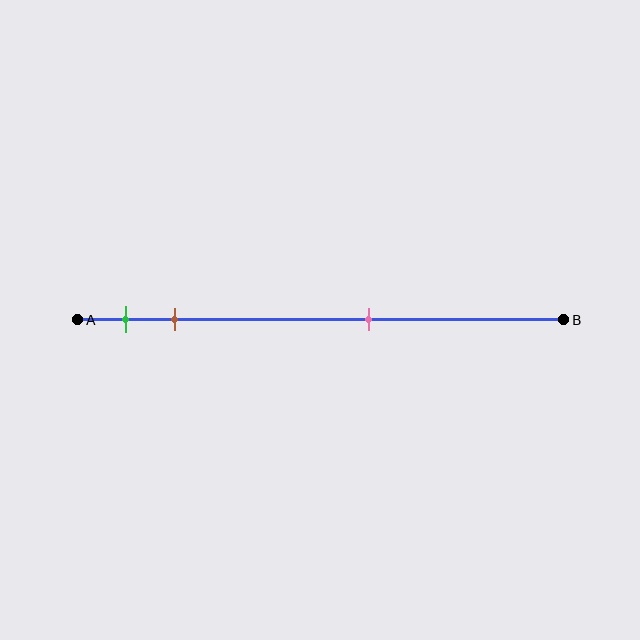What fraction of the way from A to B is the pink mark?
The pink mark is approximately 60% (0.6) of the way from A to B.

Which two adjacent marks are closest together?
The green and brown marks are the closest adjacent pair.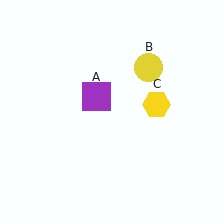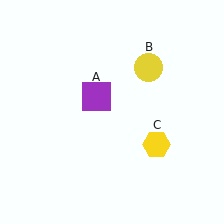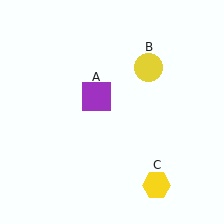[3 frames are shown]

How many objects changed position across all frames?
1 object changed position: yellow hexagon (object C).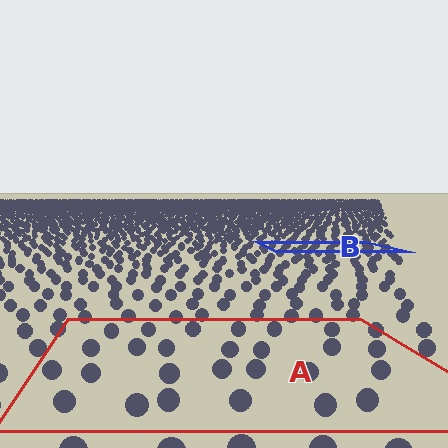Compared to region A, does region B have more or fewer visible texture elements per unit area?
Region B has more texture elements per unit area — they are packed more densely because it is farther away.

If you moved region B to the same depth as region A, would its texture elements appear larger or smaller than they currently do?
They would appear larger. At a closer depth, the same texture elements are projected at a bigger on-screen size.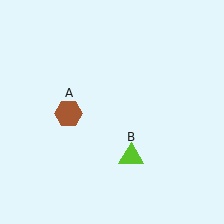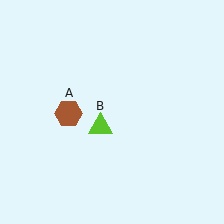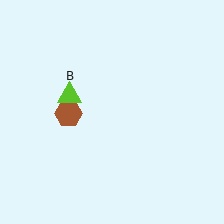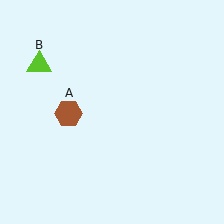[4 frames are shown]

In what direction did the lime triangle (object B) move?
The lime triangle (object B) moved up and to the left.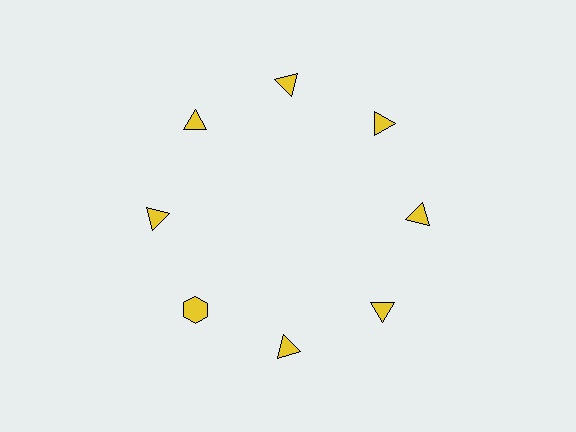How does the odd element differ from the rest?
It has a different shape: hexagon instead of triangle.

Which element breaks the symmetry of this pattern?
The yellow hexagon at roughly the 8 o'clock position breaks the symmetry. All other shapes are yellow triangles.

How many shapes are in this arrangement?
There are 8 shapes arranged in a ring pattern.